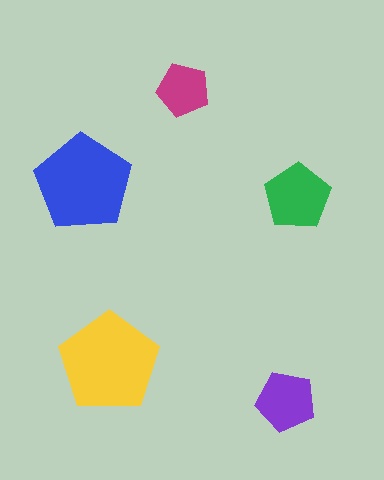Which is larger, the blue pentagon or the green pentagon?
The blue one.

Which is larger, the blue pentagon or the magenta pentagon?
The blue one.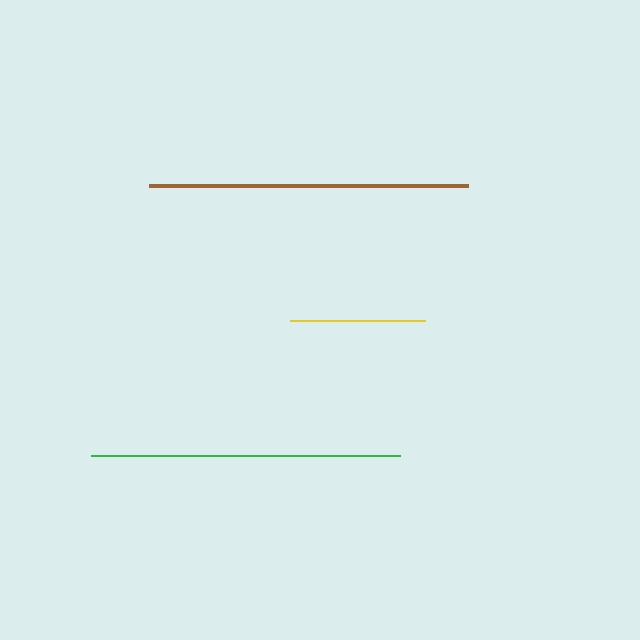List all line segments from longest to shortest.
From longest to shortest: brown, green, yellow.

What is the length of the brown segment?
The brown segment is approximately 320 pixels long.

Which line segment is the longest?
The brown line is the longest at approximately 320 pixels.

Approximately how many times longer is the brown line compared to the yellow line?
The brown line is approximately 2.4 times the length of the yellow line.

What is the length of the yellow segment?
The yellow segment is approximately 135 pixels long.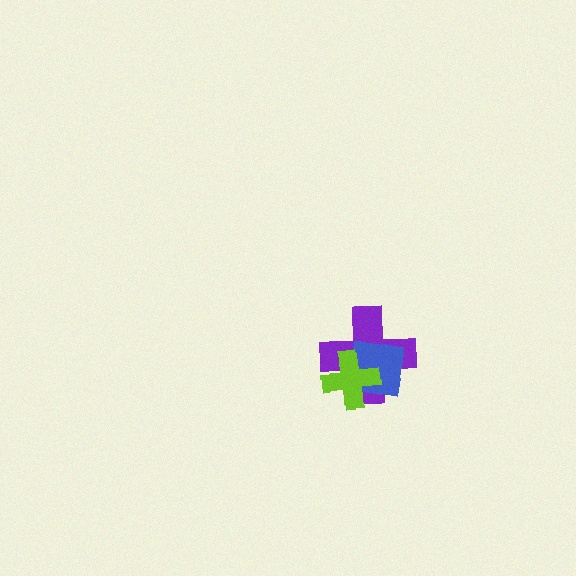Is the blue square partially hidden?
Yes, it is partially covered by another shape.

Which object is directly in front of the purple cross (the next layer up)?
The blue square is directly in front of the purple cross.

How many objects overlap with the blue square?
2 objects overlap with the blue square.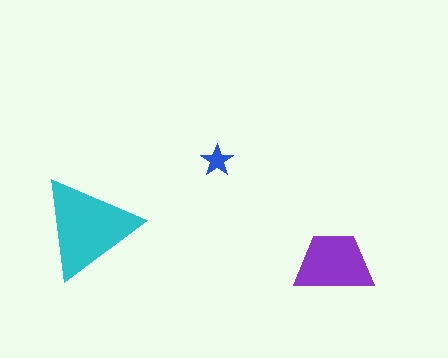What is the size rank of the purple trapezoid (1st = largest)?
2nd.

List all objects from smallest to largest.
The blue star, the purple trapezoid, the cyan triangle.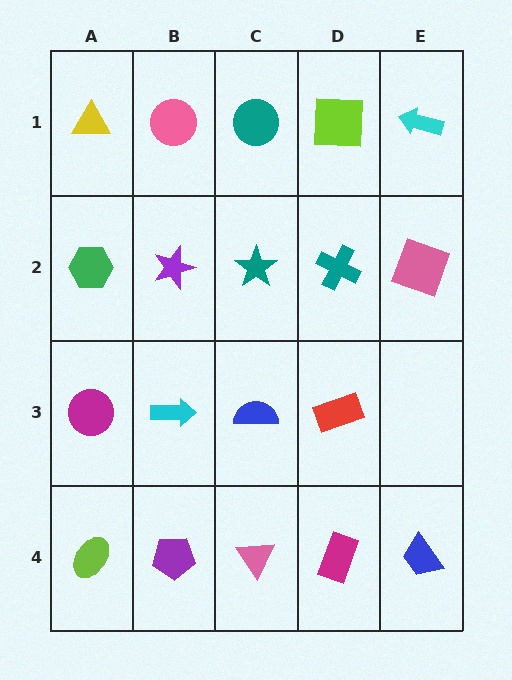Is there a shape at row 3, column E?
No, that cell is empty.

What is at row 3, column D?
A red rectangle.